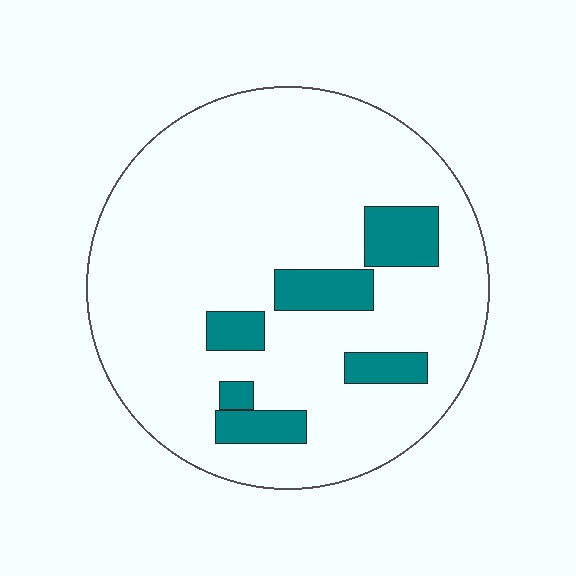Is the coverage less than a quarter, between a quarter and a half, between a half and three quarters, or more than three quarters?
Less than a quarter.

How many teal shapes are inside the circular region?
6.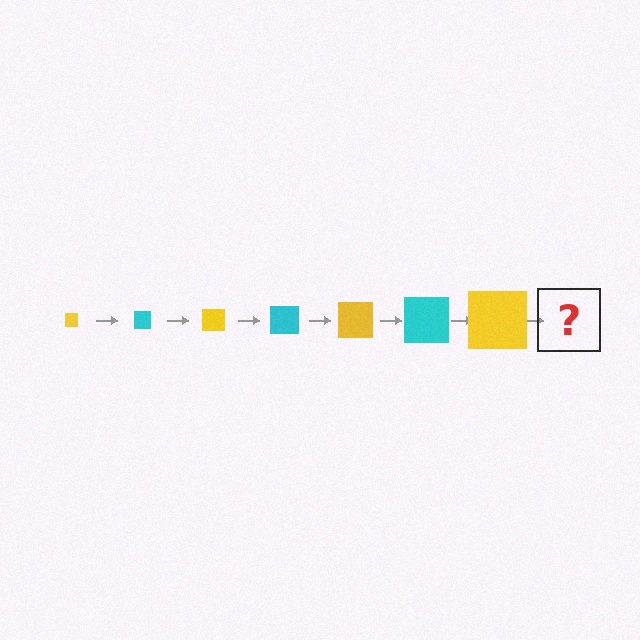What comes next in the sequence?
The next element should be a cyan square, larger than the previous one.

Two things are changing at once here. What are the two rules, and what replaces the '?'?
The two rules are that the square grows larger each step and the color cycles through yellow and cyan. The '?' should be a cyan square, larger than the previous one.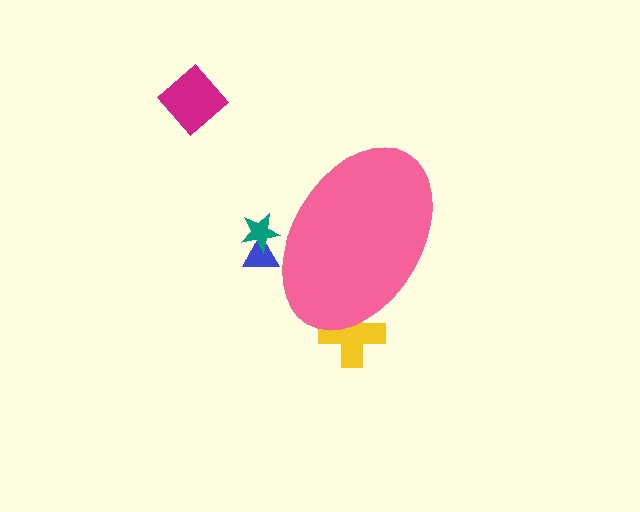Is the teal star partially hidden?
Yes, the teal star is partially hidden behind the pink ellipse.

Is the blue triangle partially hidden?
Yes, the blue triangle is partially hidden behind the pink ellipse.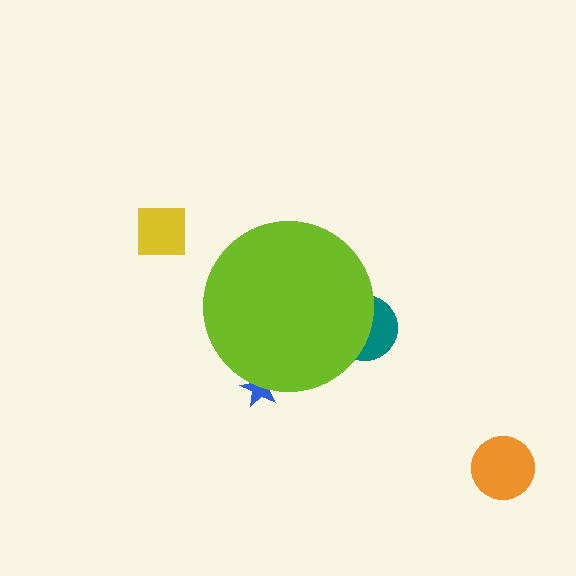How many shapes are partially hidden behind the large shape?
2 shapes are partially hidden.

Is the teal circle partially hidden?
Yes, the teal circle is partially hidden behind the lime circle.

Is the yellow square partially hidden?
No, the yellow square is fully visible.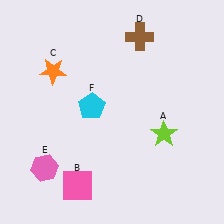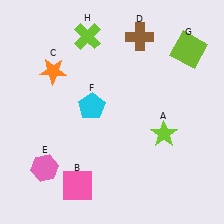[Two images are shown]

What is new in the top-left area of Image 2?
A lime cross (H) was added in the top-left area of Image 2.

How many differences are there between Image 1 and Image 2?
There are 2 differences between the two images.